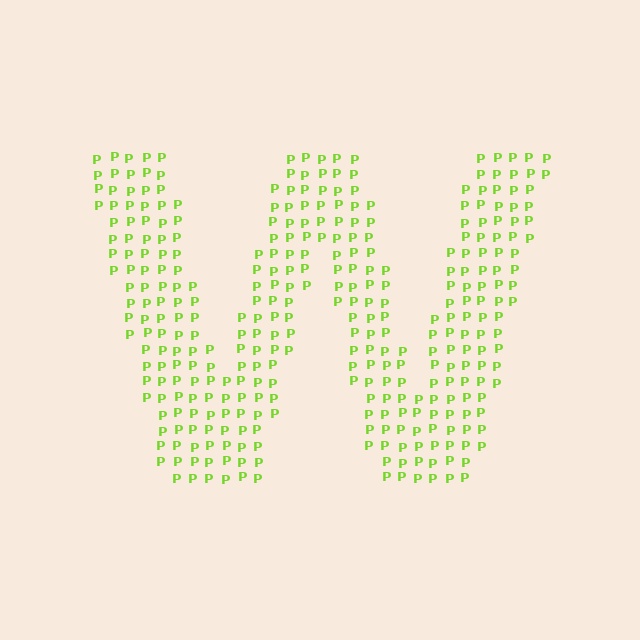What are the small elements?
The small elements are letter P's.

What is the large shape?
The large shape is the letter W.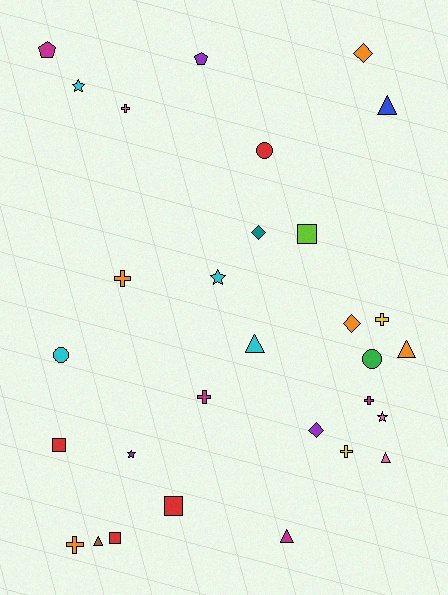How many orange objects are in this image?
There are 5 orange objects.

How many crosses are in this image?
There are 7 crosses.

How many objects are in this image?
There are 30 objects.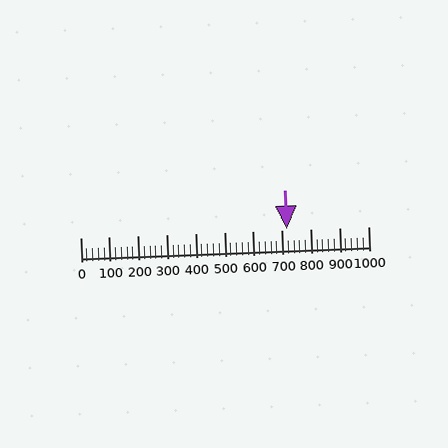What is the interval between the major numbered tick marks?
The major tick marks are spaced 100 units apart.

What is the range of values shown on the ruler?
The ruler shows values from 0 to 1000.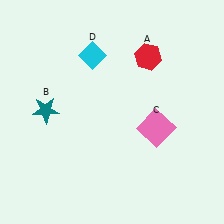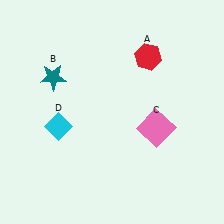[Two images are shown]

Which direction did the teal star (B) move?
The teal star (B) moved up.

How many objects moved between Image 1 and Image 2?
2 objects moved between the two images.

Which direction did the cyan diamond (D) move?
The cyan diamond (D) moved down.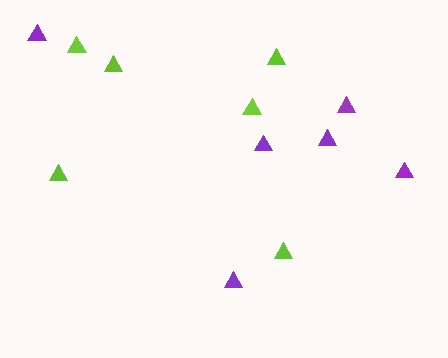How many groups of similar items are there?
There are 2 groups: one group of purple triangles (6) and one group of lime triangles (6).